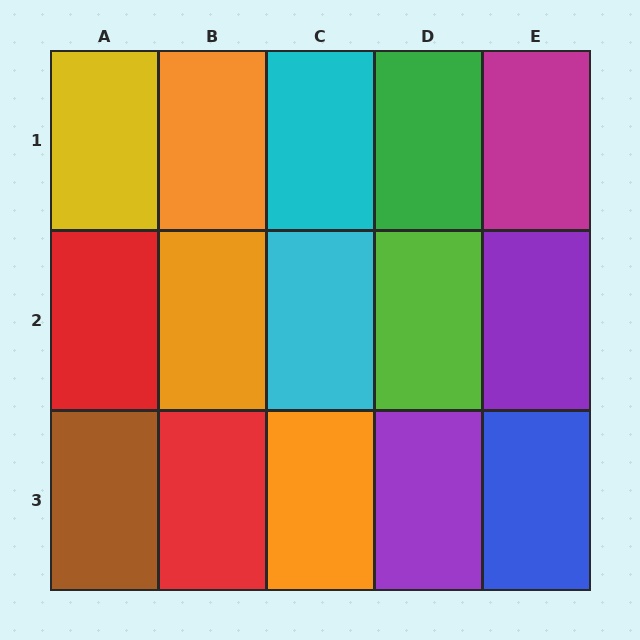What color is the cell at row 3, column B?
Red.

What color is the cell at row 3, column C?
Orange.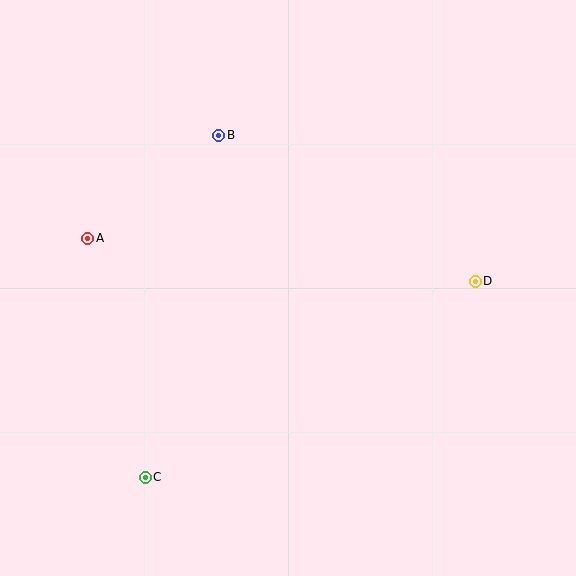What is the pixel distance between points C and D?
The distance between C and D is 384 pixels.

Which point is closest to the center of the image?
Point B at (219, 135) is closest to the center.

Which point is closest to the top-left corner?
Point A is closest to the top-left corner.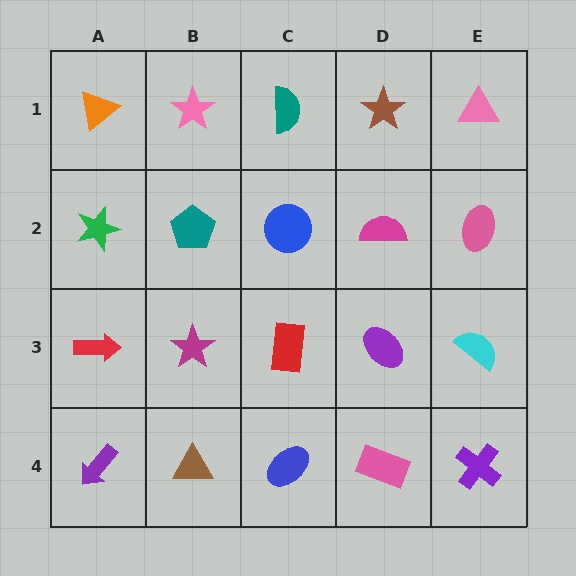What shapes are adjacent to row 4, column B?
A magenta star (row 3, column B), a purple arrow (row 4, column A), a blue ellipse (row 4, column C).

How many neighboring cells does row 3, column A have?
3.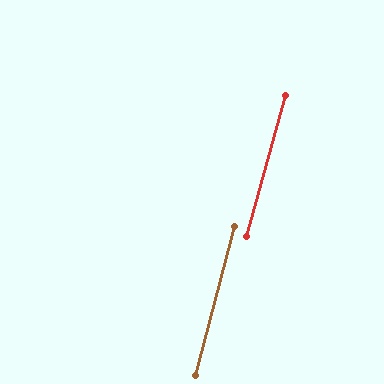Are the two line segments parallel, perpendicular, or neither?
Parallel — their directions differ by only 0.6°.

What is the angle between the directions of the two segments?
Approximately 1 degree.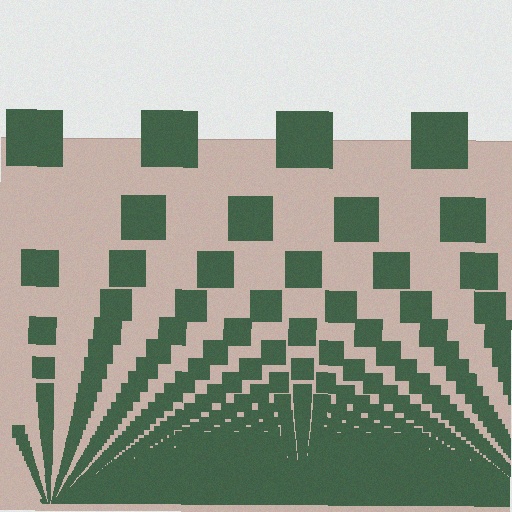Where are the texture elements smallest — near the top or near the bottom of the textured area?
Near the bottom.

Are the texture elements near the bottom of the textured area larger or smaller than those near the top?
Smaller. The gradient is inverted — elements near the bottom are smaller and denser.